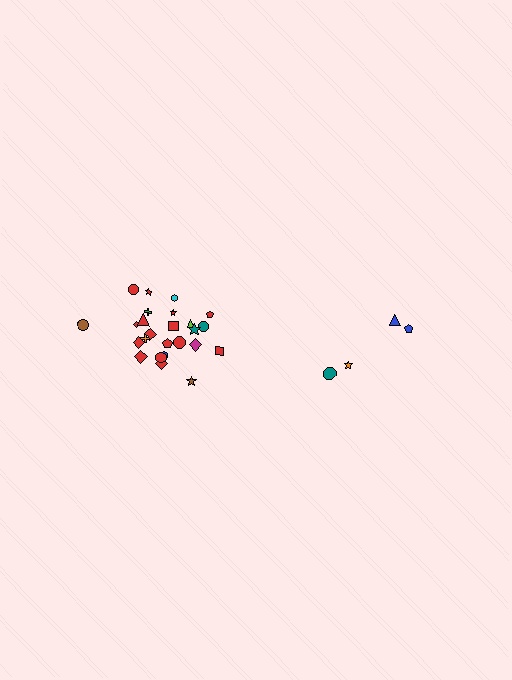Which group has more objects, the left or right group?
The left group.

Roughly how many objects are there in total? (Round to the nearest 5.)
Roughly 30 objects in total.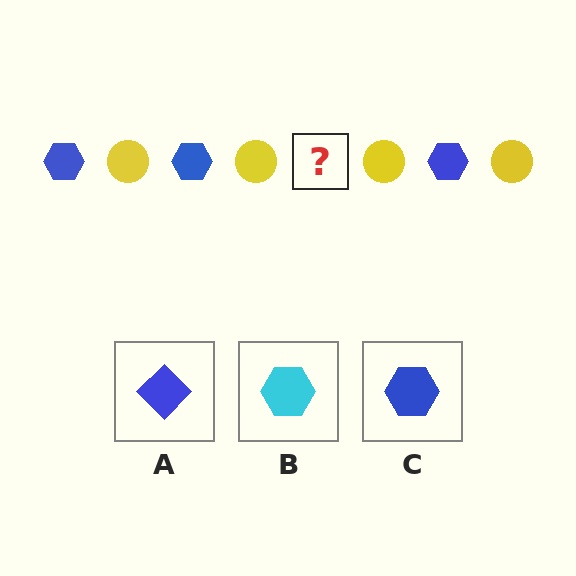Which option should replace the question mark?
Option C.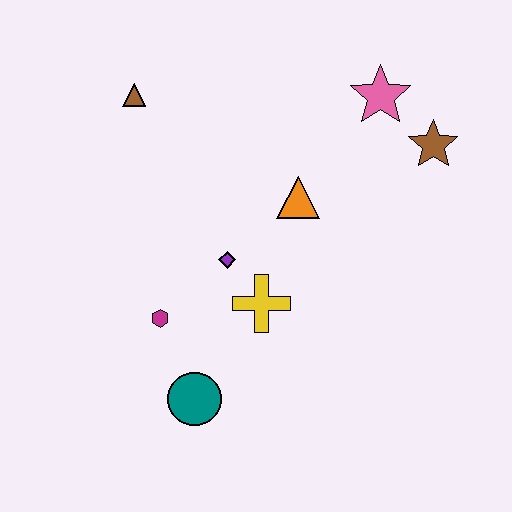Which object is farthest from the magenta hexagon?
The brown star is farthest from the magenta hexagon.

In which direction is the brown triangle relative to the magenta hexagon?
The brown triangle is above the magenta hexagon.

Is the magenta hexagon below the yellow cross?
Yes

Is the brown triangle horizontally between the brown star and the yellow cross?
No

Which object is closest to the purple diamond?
The yellow cross is closest to the purple diamond.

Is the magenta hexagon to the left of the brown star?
Yes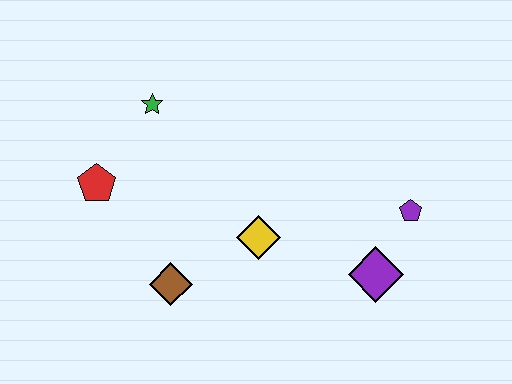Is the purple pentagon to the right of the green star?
Yes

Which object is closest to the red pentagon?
The green star is closest to the red pentagon.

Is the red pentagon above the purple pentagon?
Yes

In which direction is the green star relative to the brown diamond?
The green star is above the brown diamond.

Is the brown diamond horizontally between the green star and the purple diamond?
Yes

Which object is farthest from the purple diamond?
The red pentagon is farthest from the purple diamond.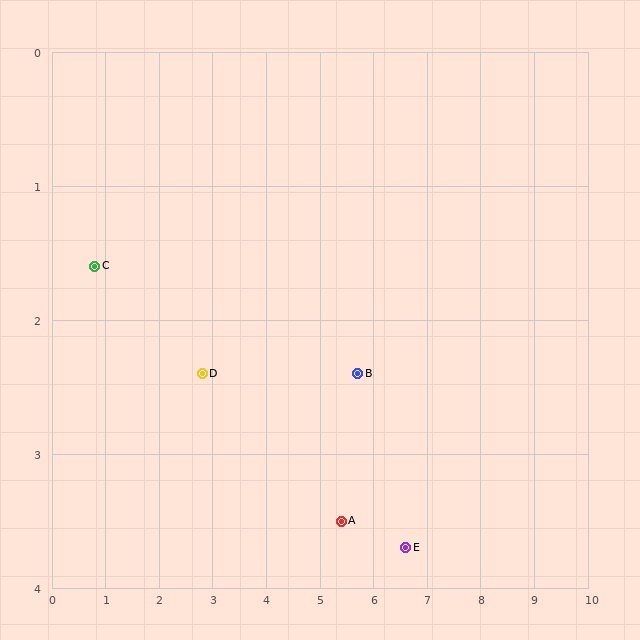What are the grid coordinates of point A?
Point A is at approximately (5.4, 3.5).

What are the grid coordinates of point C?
Point C is at approximately (0.8, 1.6).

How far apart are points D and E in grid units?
Points D and E are about 4.0 grid units apart.